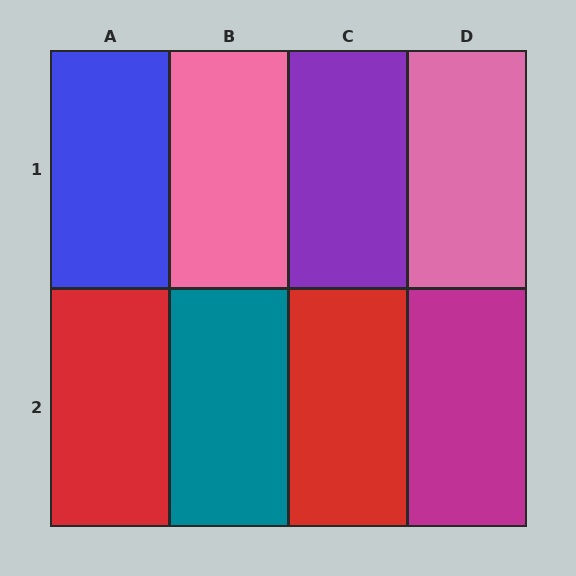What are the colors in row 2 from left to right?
Red, teal, red, magenta.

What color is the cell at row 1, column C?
Purple.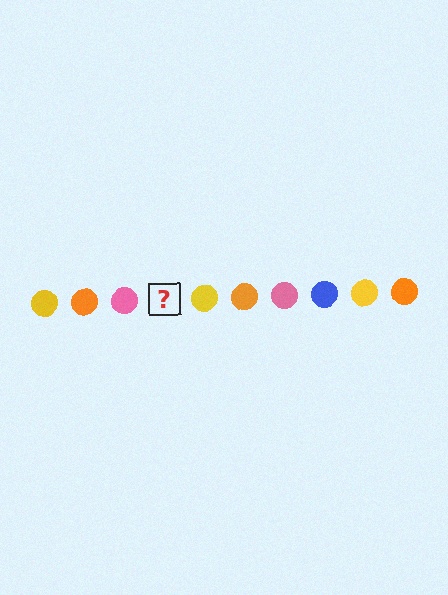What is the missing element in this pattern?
The missing element is a blue circle.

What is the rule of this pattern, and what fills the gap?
The rule is that the pattern cycles through yellow, orange, pink, blue circles. The gap should be filled with a blue circle.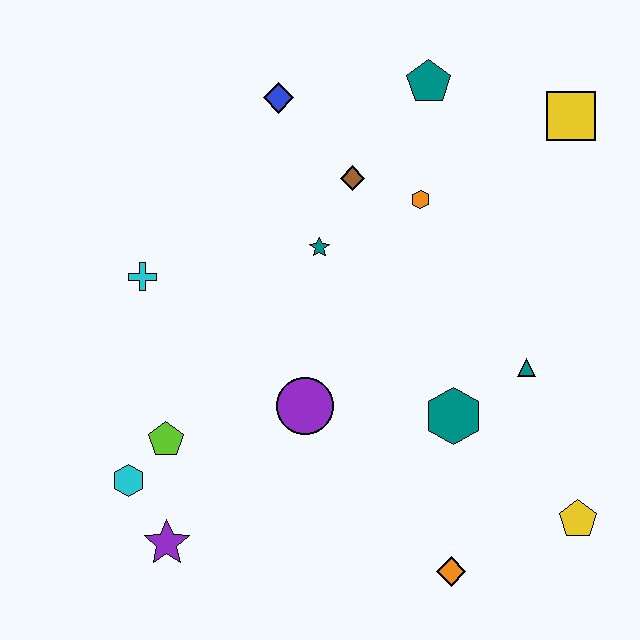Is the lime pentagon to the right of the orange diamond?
No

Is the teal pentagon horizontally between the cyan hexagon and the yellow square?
Yes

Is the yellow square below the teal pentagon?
Yes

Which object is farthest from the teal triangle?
The cyan hexagon is farthest from the teal triangle.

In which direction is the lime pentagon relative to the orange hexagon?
The lime pentagon is to the left of the orange hexagon.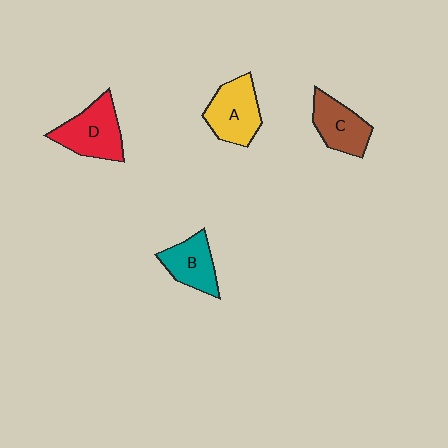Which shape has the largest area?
Shape D (red).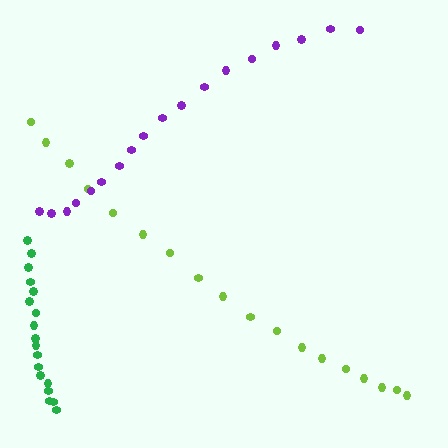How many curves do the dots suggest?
There are 3 distinct paths.